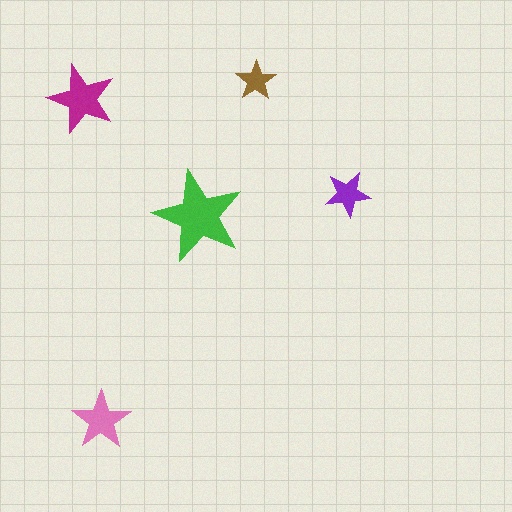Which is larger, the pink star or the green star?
The green one.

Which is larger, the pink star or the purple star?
The pink one.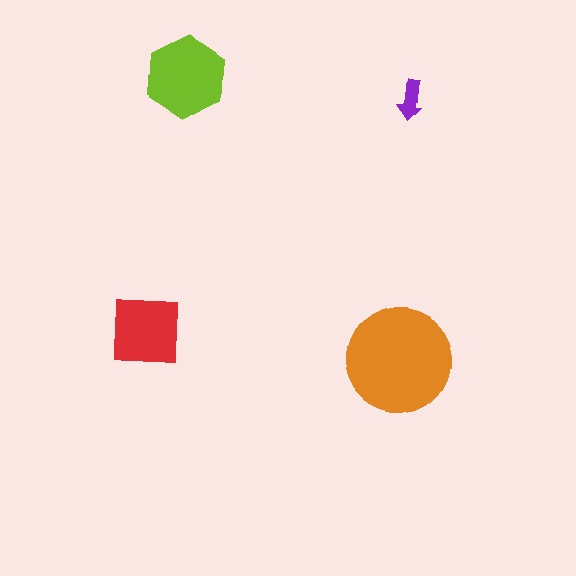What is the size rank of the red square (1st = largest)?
3rd.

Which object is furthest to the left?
The red square is leftmost.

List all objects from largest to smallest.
The orange circle, the lime hexagon, the red square, the purple arrow.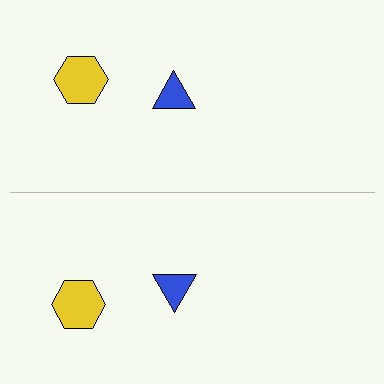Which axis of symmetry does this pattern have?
The pattern has a horizontal axis of symmetry running through the center of the image.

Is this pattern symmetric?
Yes, this pattern has bilateral (reflection) symmetry.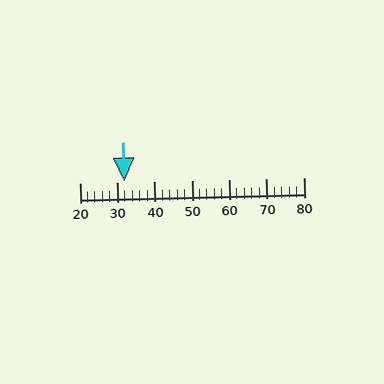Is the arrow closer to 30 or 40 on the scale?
The arrow is closer to 30.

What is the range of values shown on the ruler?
The ruler shows values from 20 to 80.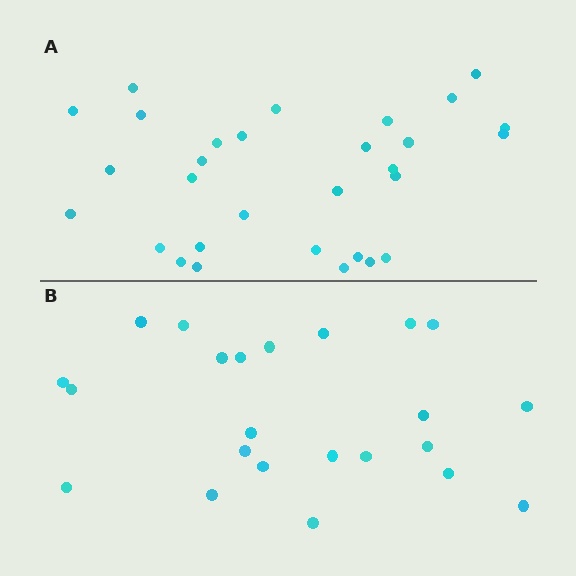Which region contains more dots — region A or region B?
Region A (the top region) has more dots.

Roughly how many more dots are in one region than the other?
Region A has roughly 8 or so more dots than region B.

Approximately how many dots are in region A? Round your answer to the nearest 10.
About 30 dots.